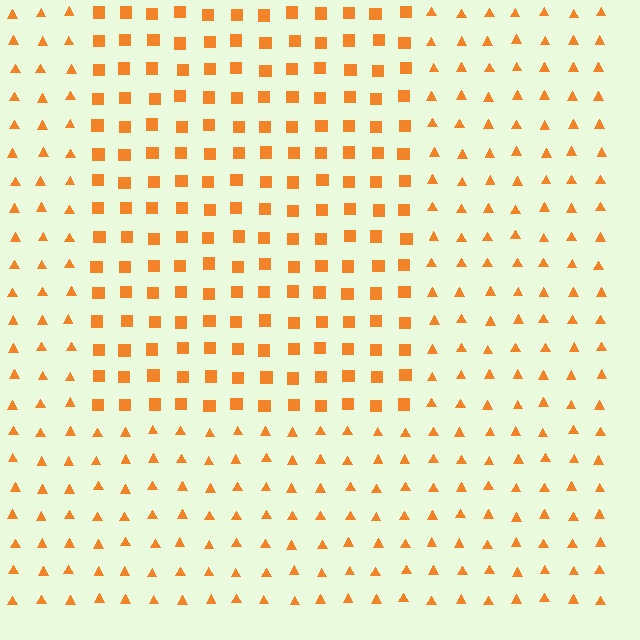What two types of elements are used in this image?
The image uses squares inside the rectangle region and triangles outside it.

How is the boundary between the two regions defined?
The boundary is defined by a change in element shape: squares inside vs. triangles outside. All elements share the same color and spacing.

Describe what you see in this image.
The image is filled with small orange elements arranged in a uniform grid. A rectangle-shaped region contains squares, while the surrounding area contains triangles. The boundary is defined purely by the change in element shape.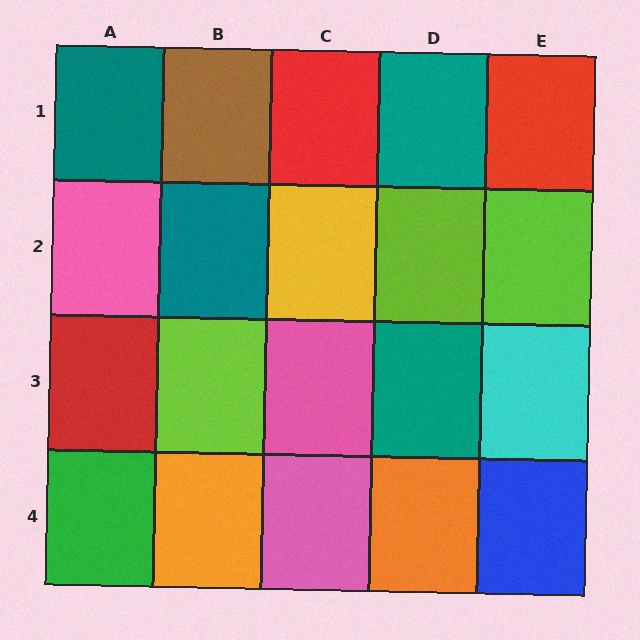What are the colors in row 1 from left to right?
Teal, brown, red, teal, red.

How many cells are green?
1 cell is green.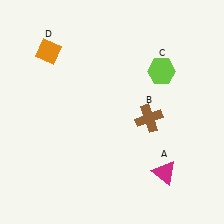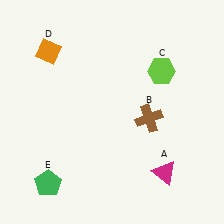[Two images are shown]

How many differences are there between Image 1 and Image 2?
There is 1 difference between the two images.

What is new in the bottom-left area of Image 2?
A green pentagon (E) was added in the bottom-left area of Image 2.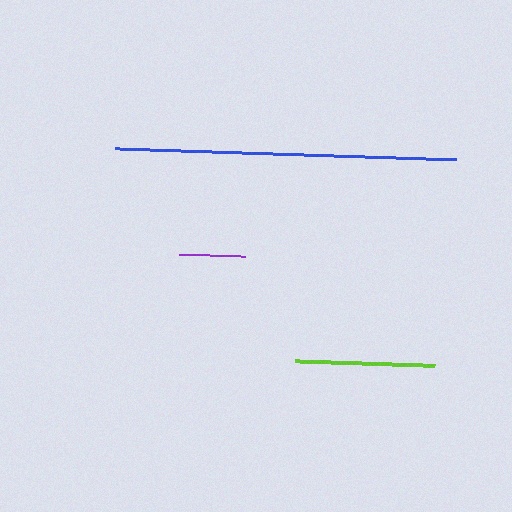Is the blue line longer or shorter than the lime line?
The blue line is longer than the lime line.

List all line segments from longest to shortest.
From longest to shortest: blue, lime, purple.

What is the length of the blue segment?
The blue segment is approximately 341 pixels long.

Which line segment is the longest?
The blue line is the longest at approximately 341 pixels.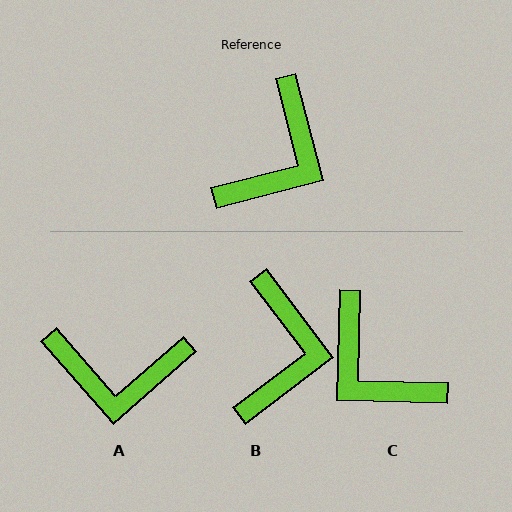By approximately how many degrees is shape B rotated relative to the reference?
Approximately 23 degrees counter-clockwise.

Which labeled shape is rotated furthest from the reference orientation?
C, about 106 degrees away.